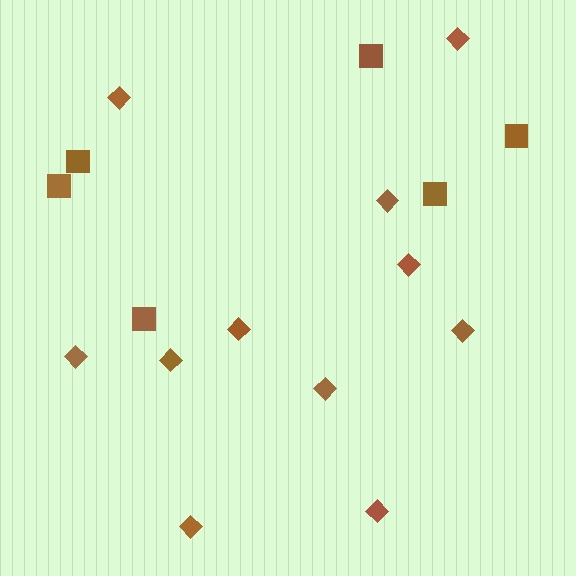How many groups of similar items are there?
There are 2 groups: one group of squares (6) and one group of diamonds (11).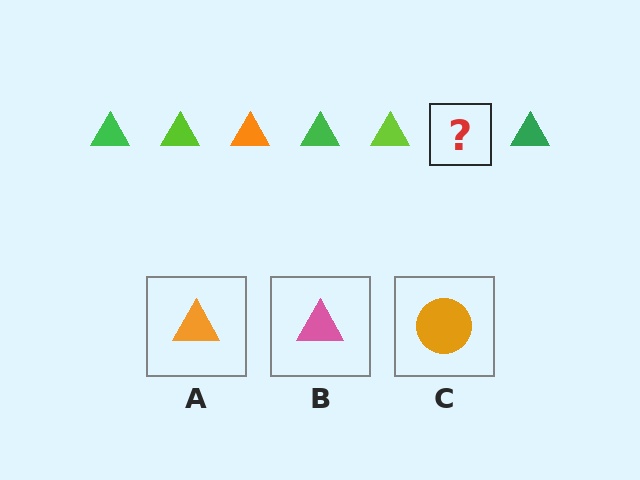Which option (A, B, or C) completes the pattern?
A.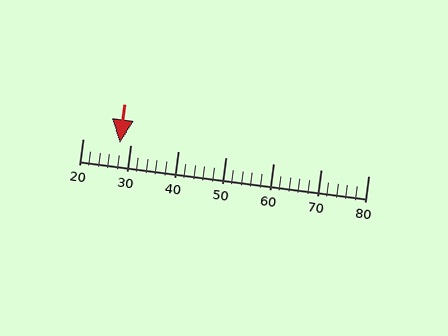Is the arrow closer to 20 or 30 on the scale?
The arrow is closer to 30.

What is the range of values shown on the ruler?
The ruler shows values from 20 to 80.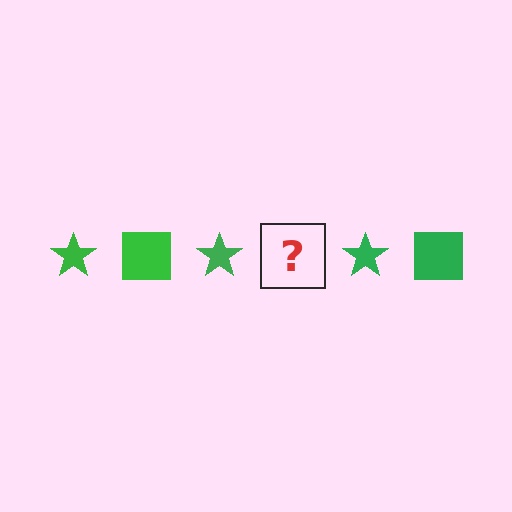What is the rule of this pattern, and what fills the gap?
The rule is that the pattern cycles through star, square shapes in green. The gap should be filled with a green square.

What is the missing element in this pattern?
The missing element is a green square.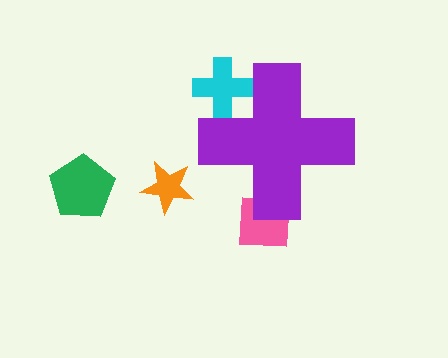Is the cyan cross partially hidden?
Yes, the cyan cross is partially hidden behind the purple cross.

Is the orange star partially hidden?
No, the orange star is fully visible.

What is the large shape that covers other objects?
A purple cross.